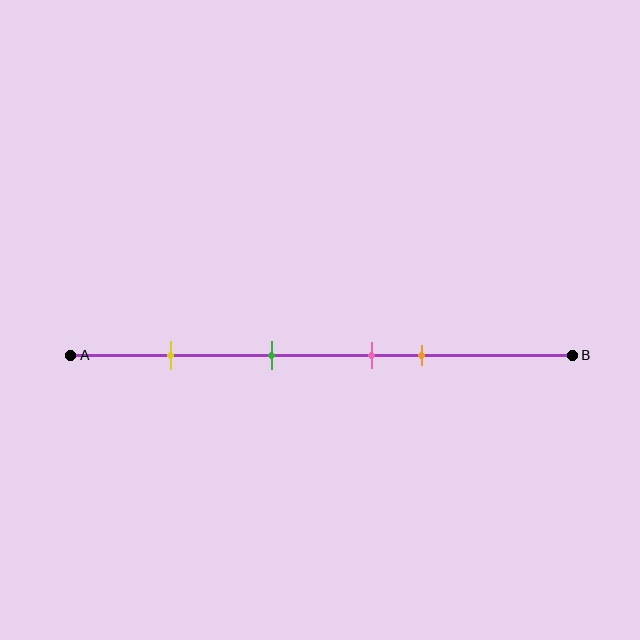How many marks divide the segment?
There are 4 marks dividing the segment.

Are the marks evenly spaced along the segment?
No, the marks are not evenly spaced.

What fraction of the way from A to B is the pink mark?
The pink mark is approximately 60% (0.6) of the way from A to B.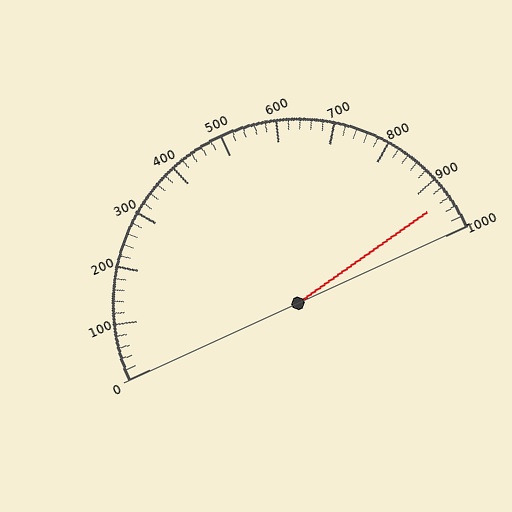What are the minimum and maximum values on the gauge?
The gauge ranges from 0 to 1000.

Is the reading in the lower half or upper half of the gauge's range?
The reading is in the upper half of the range (0 to 1000).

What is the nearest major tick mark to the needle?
The nearest major tick mark is 900.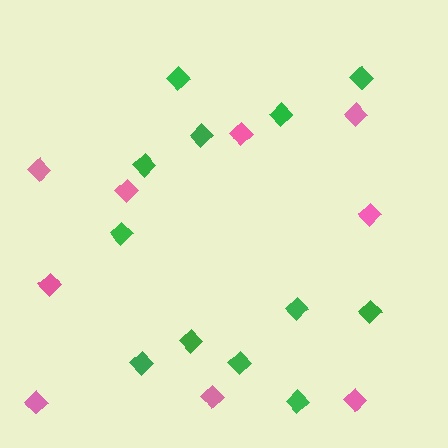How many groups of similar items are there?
There are 2 groups: one group of green diamonds (12) and one group of pink diamonds (9).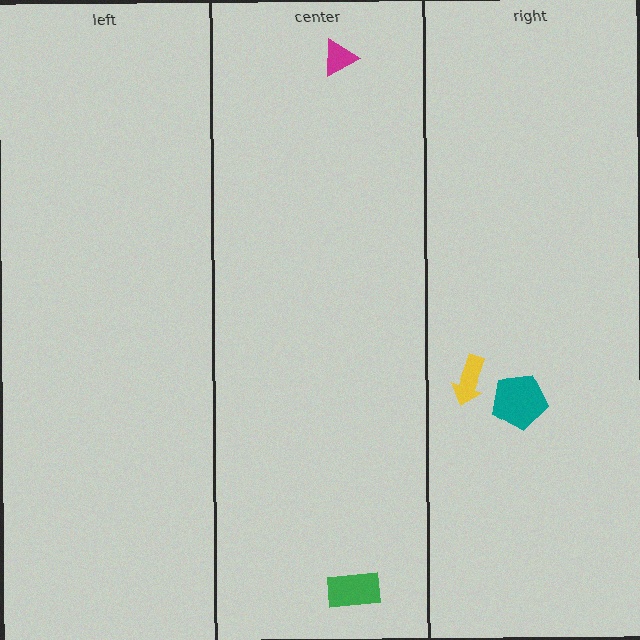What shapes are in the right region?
The yellow arrow, the teal pentagon.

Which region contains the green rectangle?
The center region.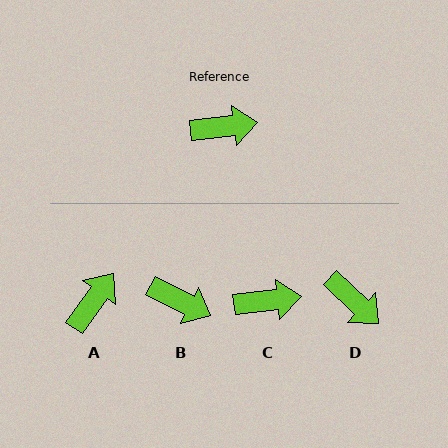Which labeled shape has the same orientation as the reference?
C.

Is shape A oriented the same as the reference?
No, it is off by about 48 degrees.